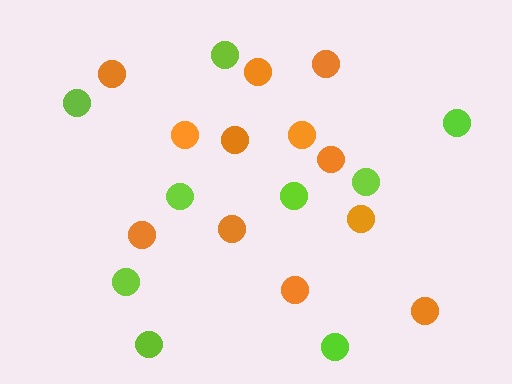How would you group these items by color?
There are 2 groups: one group of lime circles (9) and one group of orange circles (12).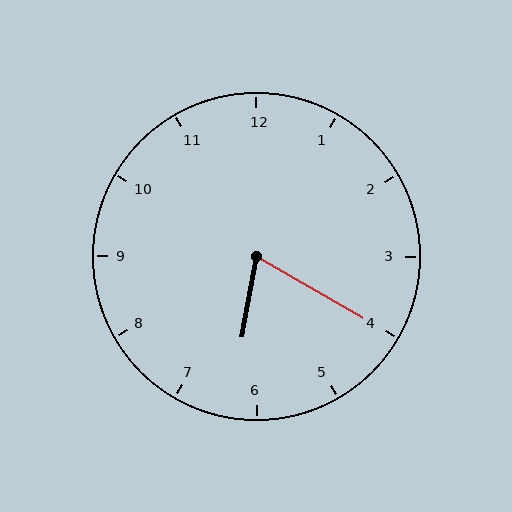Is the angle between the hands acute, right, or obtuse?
It is acute.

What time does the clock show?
6:20.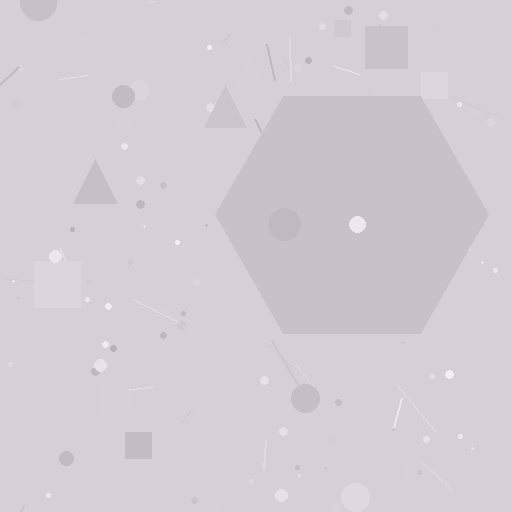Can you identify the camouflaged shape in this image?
The camouflaged shape is a hexagon.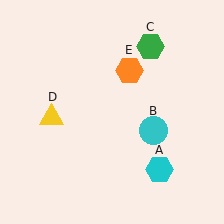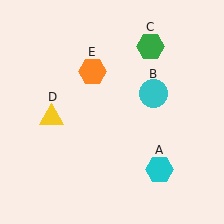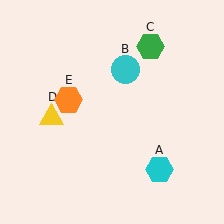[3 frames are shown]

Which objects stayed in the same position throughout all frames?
Cyan hexagon (object A) and green hexagon (object C) and yellow triangle (object D) remained stationary.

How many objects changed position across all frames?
2 objects changed position: cyan circle (object B), orange hexagon (object E).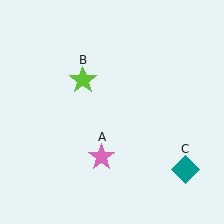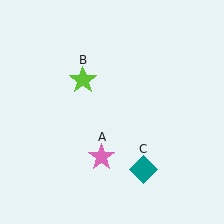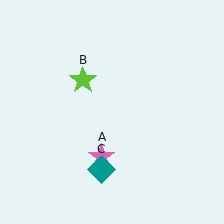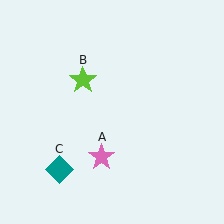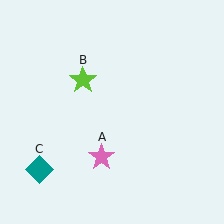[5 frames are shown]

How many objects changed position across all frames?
1 object changed position: teal diamond (object C).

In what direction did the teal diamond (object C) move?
The teal diamond (object C) moved left.